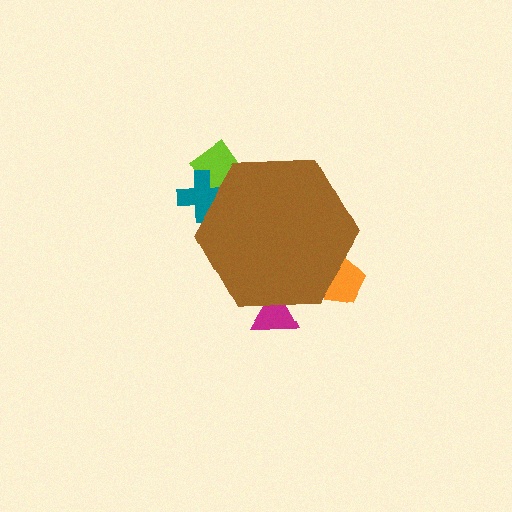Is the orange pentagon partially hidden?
Yes, the orange pentagon is partially hidden behind the brown hexagon.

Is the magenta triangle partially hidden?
Yes, the magenta triangle is partially hidden behind the brown hexagon.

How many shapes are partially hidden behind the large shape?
4 shapes are partially hidden.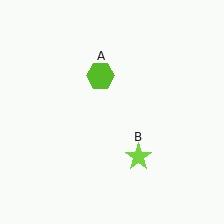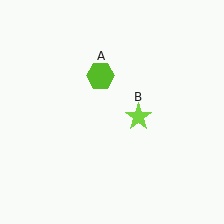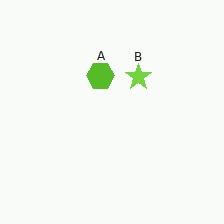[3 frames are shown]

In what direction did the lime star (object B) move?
The lime star (object B) moved up.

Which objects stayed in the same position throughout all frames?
Lime hexagon (object A) remained stationary.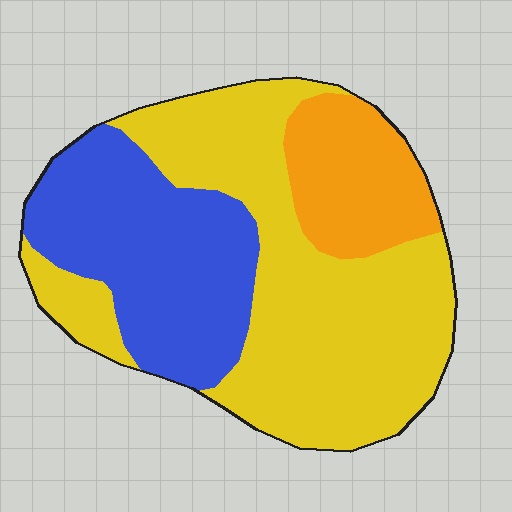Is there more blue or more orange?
Blue.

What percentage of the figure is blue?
Blue takes up between a sixth and a third of the figure.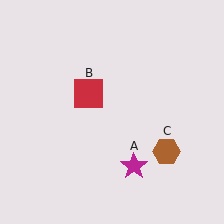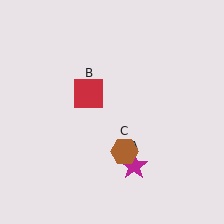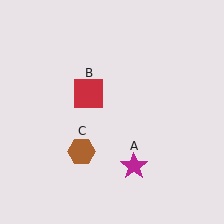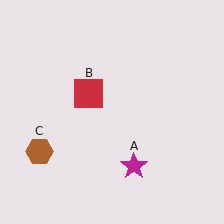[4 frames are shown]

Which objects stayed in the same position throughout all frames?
Magenta star (object A) and red square (object B) remained stationary.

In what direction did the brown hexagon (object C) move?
The brown hexagon (object C) moved left.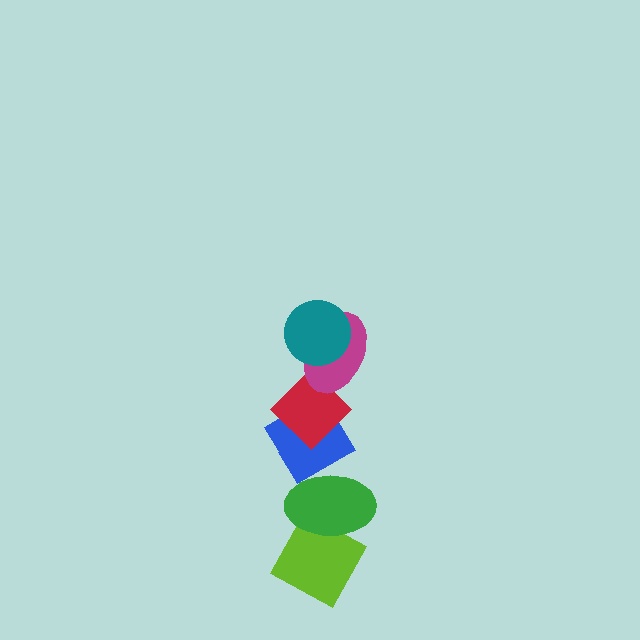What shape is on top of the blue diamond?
The red diamond is on top of the blue diamond.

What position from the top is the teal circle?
The teal circle is 1st from the top.